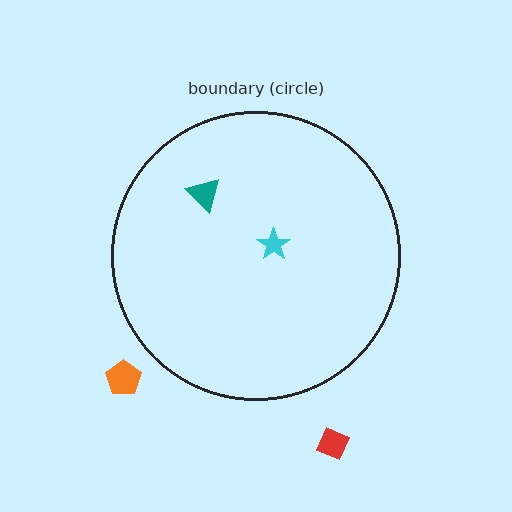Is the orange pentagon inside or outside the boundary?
Outside.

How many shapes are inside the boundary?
2 inside, 2 outside.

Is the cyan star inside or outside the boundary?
Inside.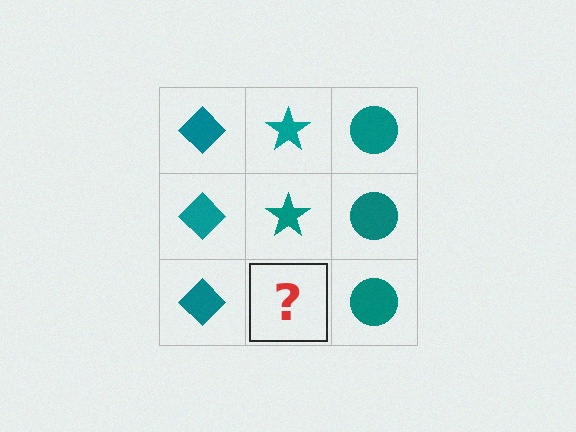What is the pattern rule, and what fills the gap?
The rule is that each column has a consistent shape. The gap should be filled with a teal star.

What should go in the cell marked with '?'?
The missing cell should contain a teal star.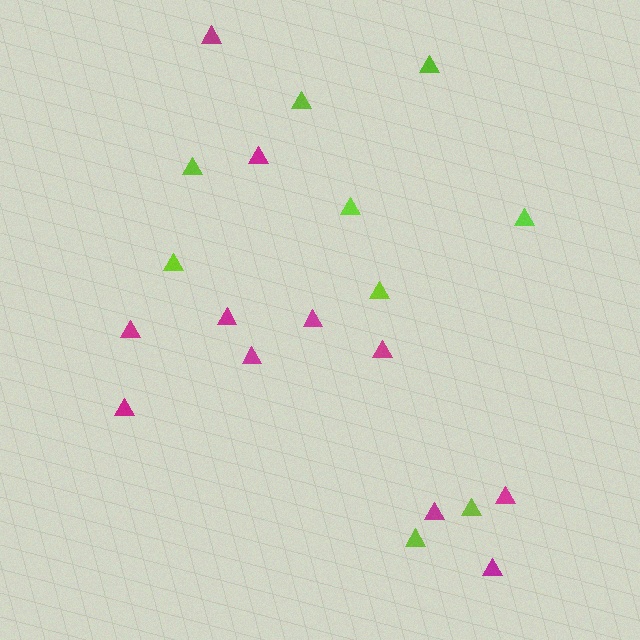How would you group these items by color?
There are 2 groups: one group of magenta triangles (11) and one group of lime triangles (9).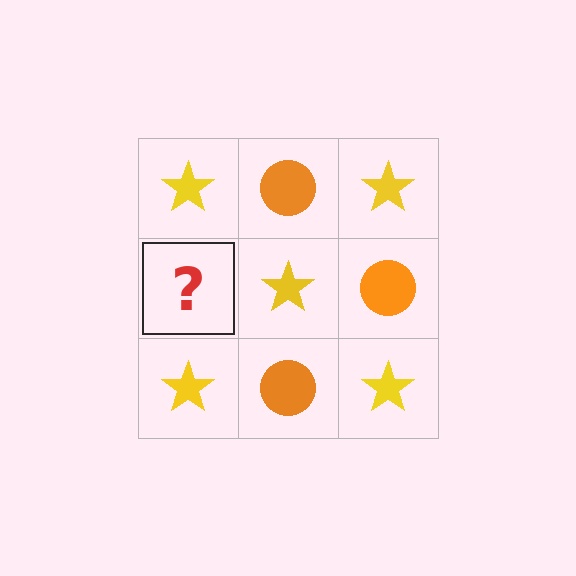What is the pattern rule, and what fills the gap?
The rule is that it alternates yellow star and orange circle in a checkerboard pattern. The gap should be filled with an orange circle.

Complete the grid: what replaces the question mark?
The question mark should be replaced with an orange circle.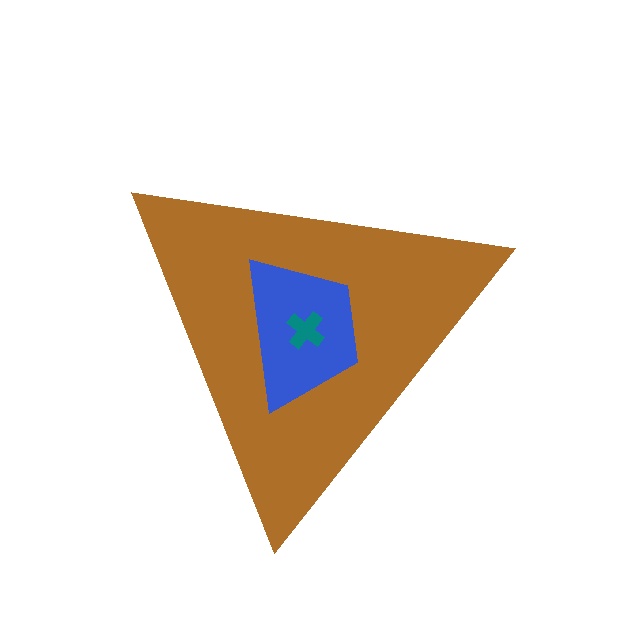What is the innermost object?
The teal cross.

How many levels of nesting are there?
3.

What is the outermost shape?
The brown triangle.